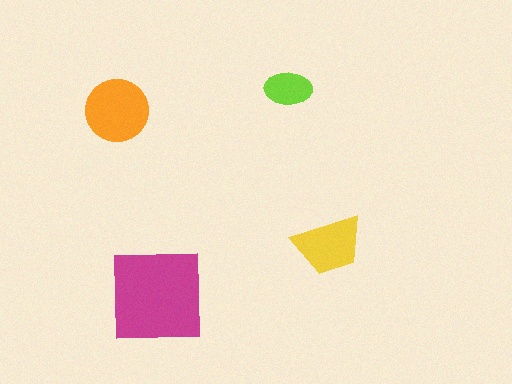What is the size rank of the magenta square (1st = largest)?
1st.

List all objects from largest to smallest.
The magenta square, the orange circle, the yellow trapezoid, the lime ellipse.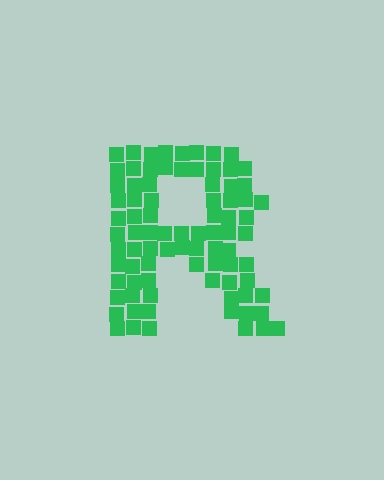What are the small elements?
The small elements are squares.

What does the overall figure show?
The overall figure shows the letter R.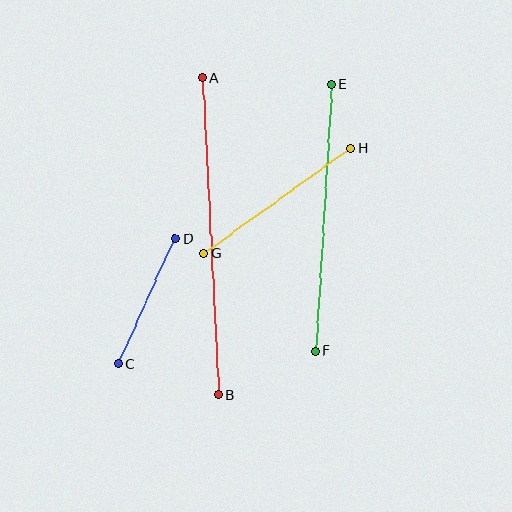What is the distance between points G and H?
The distance is approximately 181 pixels.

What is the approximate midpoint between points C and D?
The midpoint is at approximately (147, 301) pixels.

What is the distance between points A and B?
The distance is approximately 317 pixels.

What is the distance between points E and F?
The distance is approximately 267 pixels.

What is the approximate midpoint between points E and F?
The midpoint is at approximately (323, 218) pixels.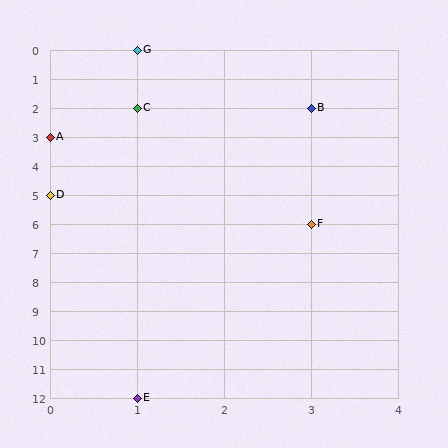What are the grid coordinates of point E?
Point E is at grid coordinates (1, 12).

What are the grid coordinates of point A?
Point A is at grid coordinates (0, 3).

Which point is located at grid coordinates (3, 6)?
Point F is at (3, 6).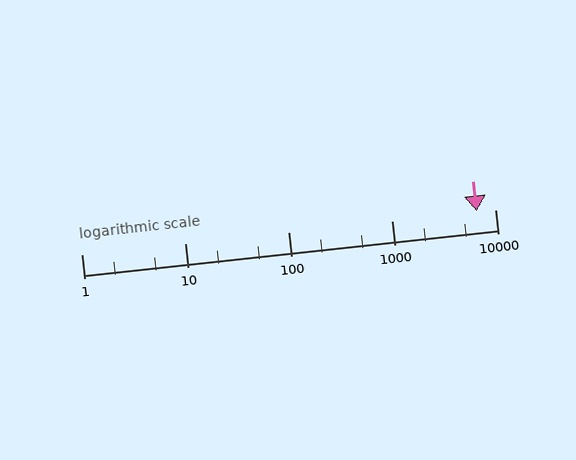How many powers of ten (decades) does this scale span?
The scale spans 4 decades, from 1 to 10000.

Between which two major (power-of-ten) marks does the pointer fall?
The pointer is between 1000 and 10000.